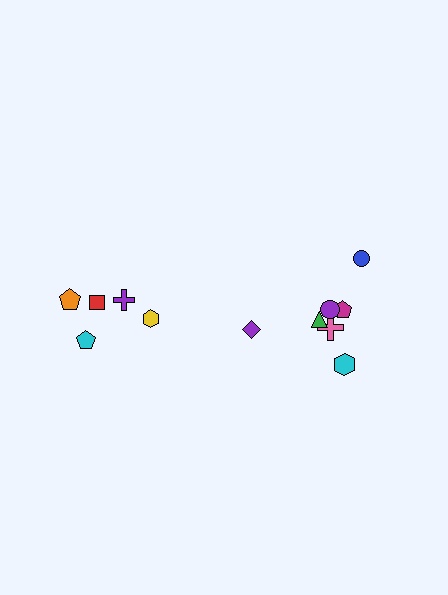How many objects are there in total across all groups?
There are 12 objects.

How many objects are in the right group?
There are 7 objects.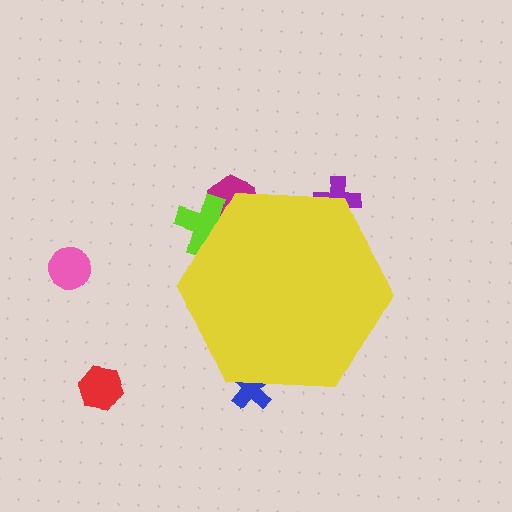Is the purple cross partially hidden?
Yes, the purple cross is partially hidden behind the yellow hexagon.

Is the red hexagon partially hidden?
No, the red hexagon is fully visible.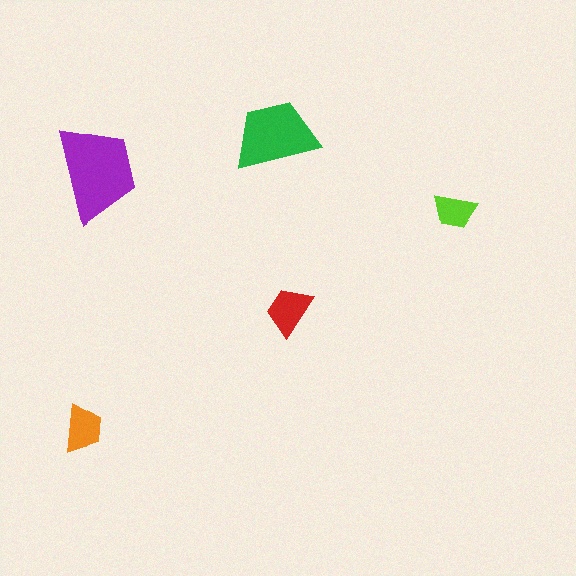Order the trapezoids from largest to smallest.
the purple one, the green one, the red one, the orange one, the lime one.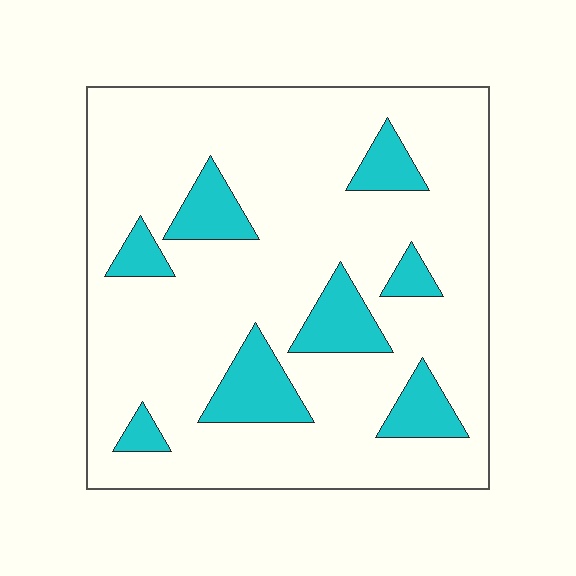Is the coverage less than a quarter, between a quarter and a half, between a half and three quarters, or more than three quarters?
Less than a quarter.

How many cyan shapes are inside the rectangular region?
8.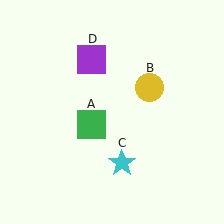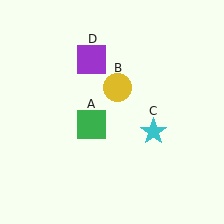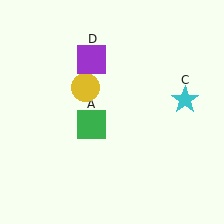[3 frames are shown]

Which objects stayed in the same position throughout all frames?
Green square (object A) and purple square (object D) remained stationary.